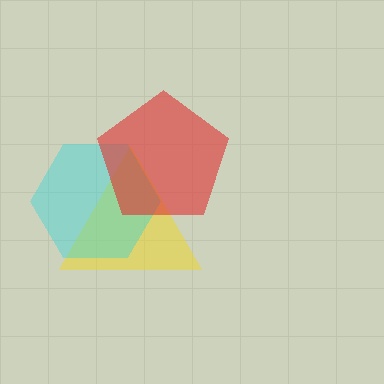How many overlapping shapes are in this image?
There are 3 overlapping shapes in the image.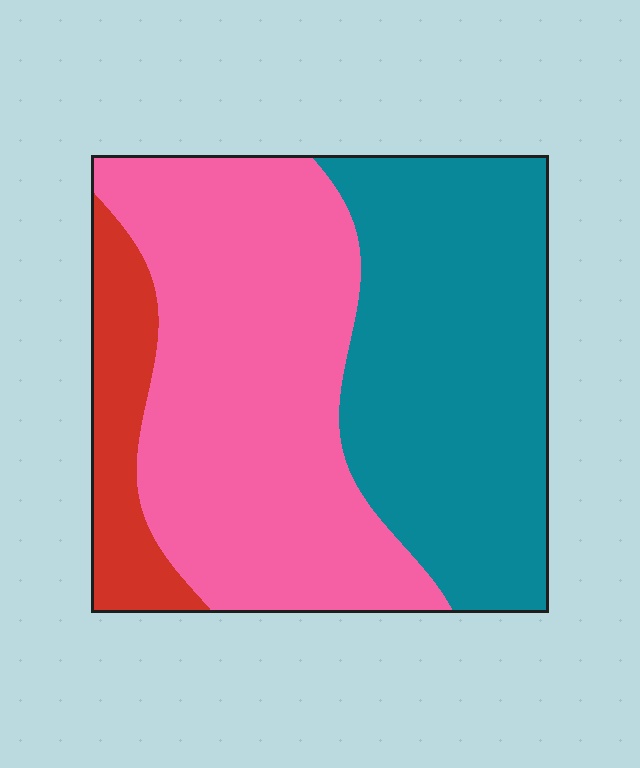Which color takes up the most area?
Pink, at roughly 50%.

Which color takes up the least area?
Red, at roughly 10%.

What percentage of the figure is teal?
Teal takes up about two fifths (2/5) of the figure.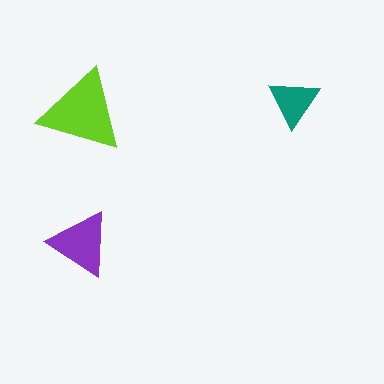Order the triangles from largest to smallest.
the lime one, the purple one, the teal one.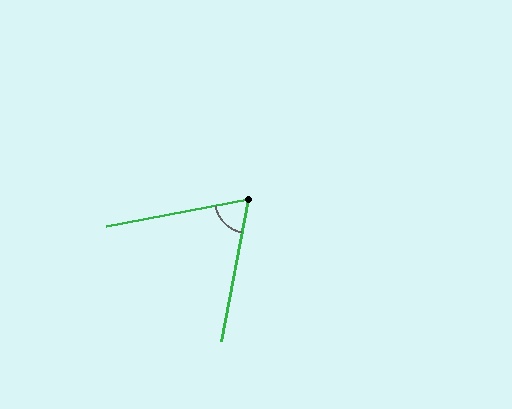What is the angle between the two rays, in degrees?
Approximately 69 degrees.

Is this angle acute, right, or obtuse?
It is acute.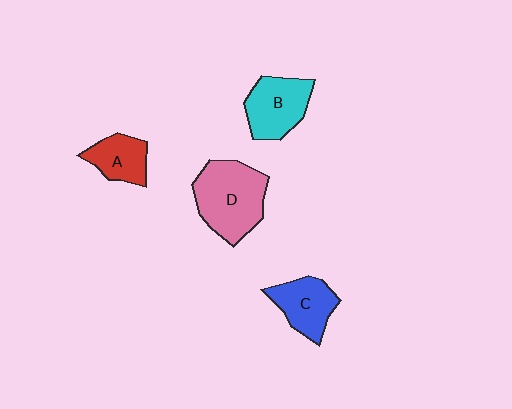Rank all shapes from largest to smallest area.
From largest to smallest: D (pink), B (cyan), C (blue), A (red).